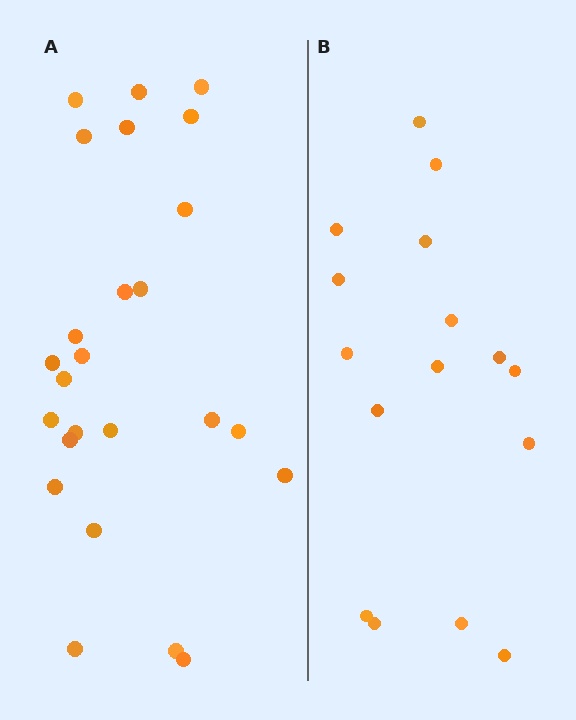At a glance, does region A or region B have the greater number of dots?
Region A (the left region) has more dots.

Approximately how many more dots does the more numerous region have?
Region A has roughly 8 or so more dots than region B.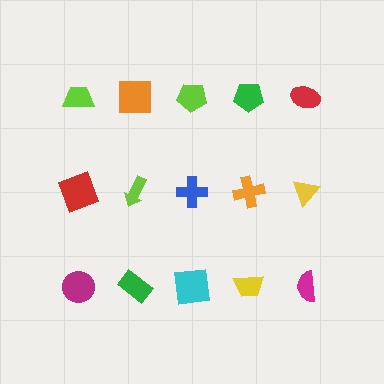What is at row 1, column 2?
An orange square.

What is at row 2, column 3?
A blue cross.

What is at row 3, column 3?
A cyan square.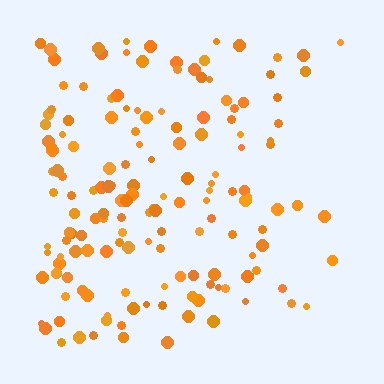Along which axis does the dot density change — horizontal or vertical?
Horizontal.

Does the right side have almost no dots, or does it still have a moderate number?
Still a moderate number, just noticeably fewer than the left.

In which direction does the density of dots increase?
From right to left, with the left side densest.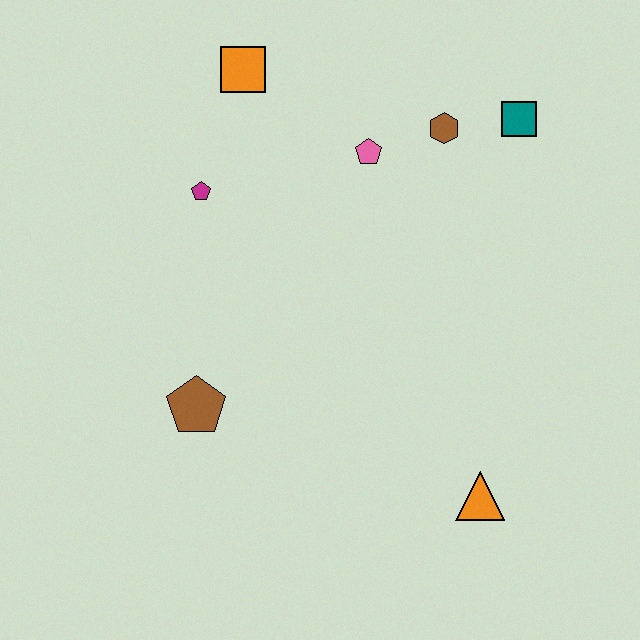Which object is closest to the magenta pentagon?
The orange square is closest to the magenta pentagon.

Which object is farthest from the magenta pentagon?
The orange triangle is farthest from the magenta pentagon.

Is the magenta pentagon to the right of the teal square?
No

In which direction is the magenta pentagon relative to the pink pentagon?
The magenta pentagon is to the left of the pink pentagon.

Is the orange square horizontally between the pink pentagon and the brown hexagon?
No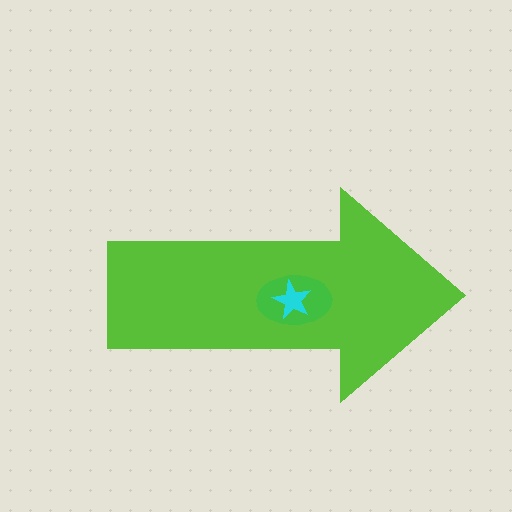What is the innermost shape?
The cyan star.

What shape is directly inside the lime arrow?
The green ellipse.